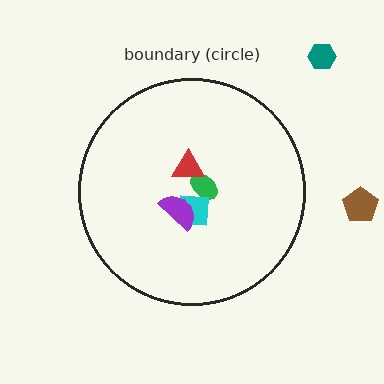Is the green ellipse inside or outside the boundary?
Inside.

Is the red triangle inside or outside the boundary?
Inside.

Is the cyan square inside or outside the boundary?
Inside.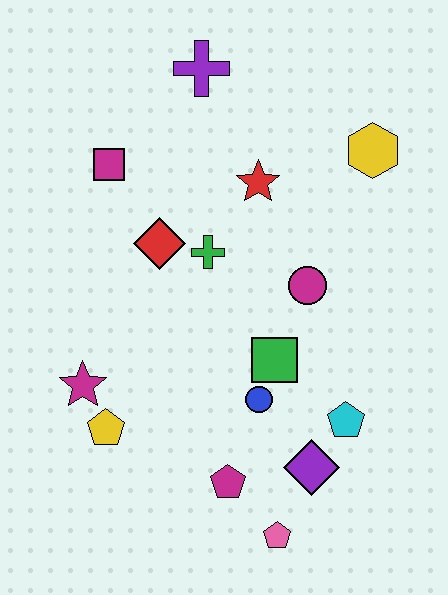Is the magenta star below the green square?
Yes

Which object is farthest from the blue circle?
The purple cross is farthest from the blue circle.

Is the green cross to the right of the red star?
No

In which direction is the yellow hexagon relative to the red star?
The yellow hexagon is to the right of the red star.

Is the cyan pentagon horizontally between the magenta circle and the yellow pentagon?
No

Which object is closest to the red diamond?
The green cross is closest to the red diamond.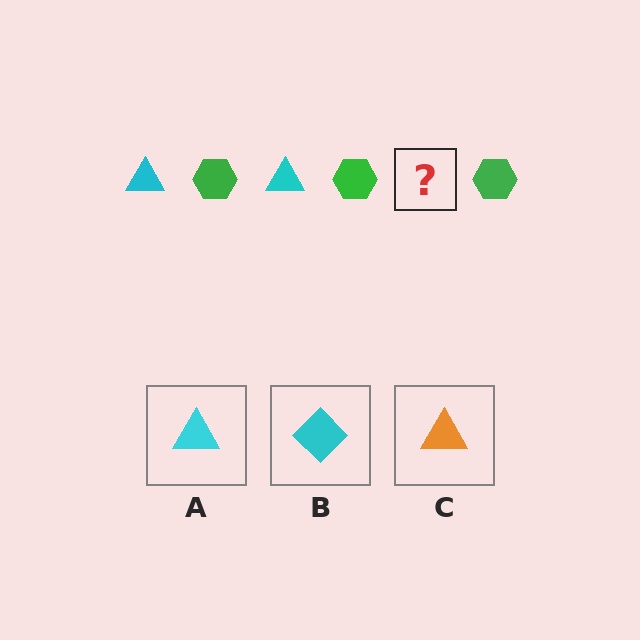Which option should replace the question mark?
Option A.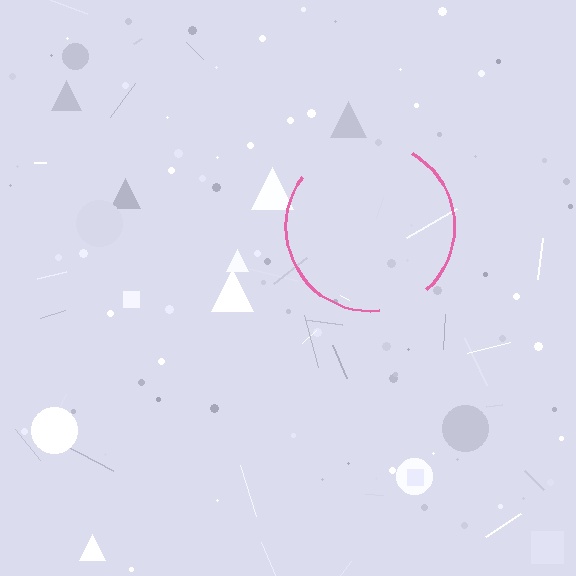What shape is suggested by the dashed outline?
The dashed outline suggests a circle.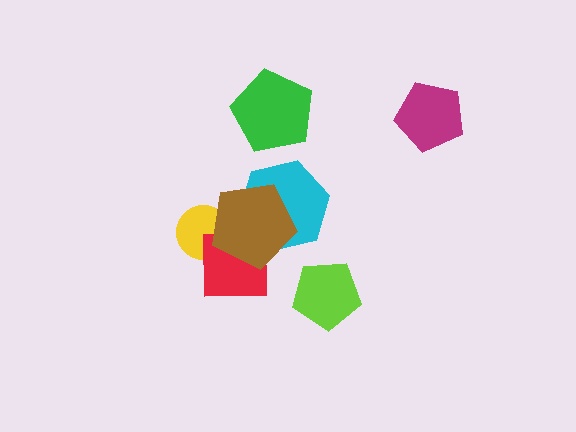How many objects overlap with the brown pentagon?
3 objects overlap with the brown pentagon.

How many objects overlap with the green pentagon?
0 objects overlap with the green pentagon.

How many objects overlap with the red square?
3 objects overlap with the red square.